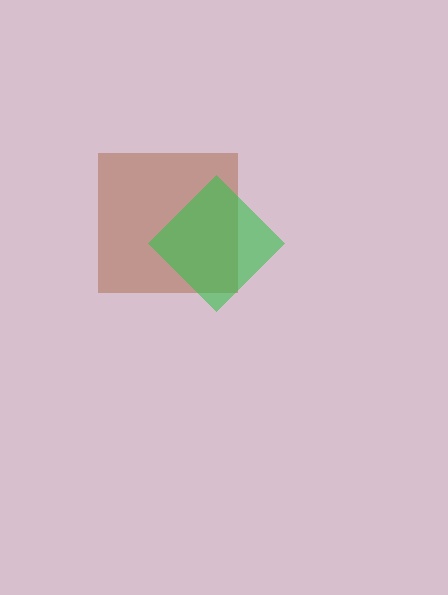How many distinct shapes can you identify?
There are 2 distinct shapes: a brown square, a green diamond.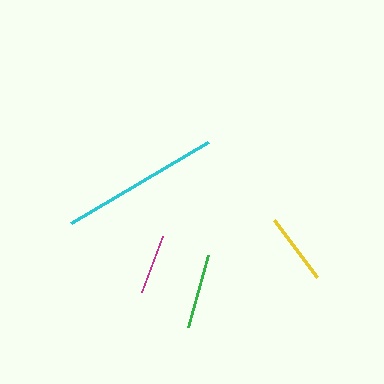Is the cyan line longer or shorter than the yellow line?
The cyan line is longer than the yellow line.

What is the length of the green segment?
The green segment is approximately 75 pixels long.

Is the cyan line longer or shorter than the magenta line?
The cyan line is longer than the magenta line.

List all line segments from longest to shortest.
From longest to shortest: cyan, green, yellow, magenta.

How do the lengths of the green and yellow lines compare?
The green and yellow lines are approximately the same length.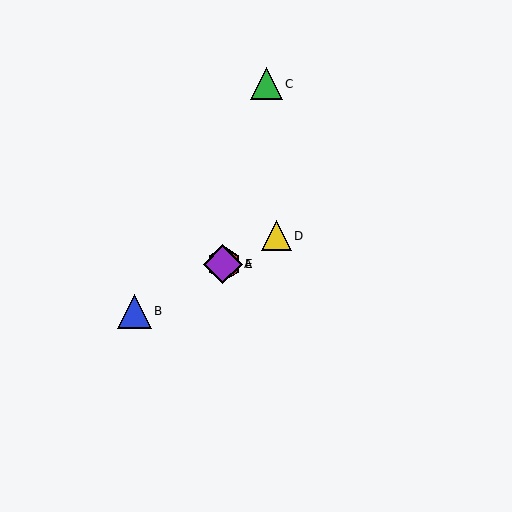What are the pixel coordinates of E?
Object E is at (223, 264).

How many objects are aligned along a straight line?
4 objects (A, B, D, E) are aligned along a straight line.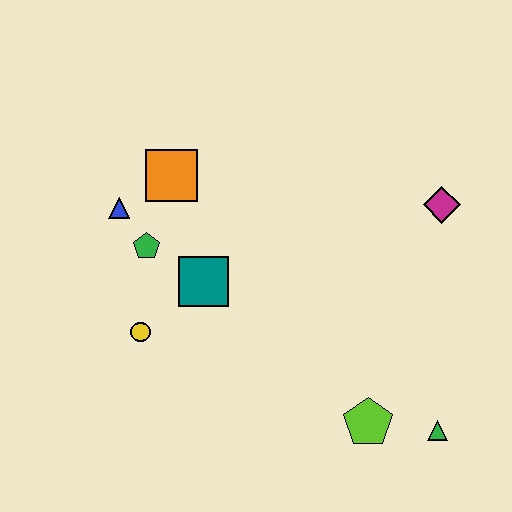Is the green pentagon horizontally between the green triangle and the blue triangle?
Yes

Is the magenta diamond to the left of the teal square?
No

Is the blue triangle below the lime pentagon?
No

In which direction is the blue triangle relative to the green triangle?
The blue triangle is to the left of the green triangle.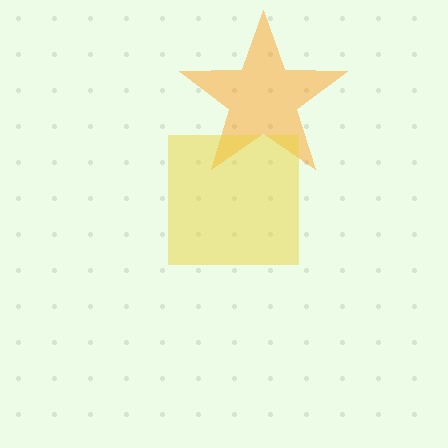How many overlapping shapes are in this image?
There are 2 overlapping shapes in the image.